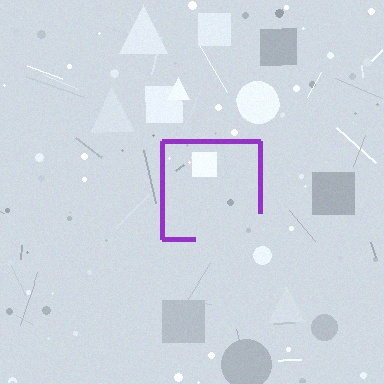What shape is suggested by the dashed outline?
The dashed outline suggests a square.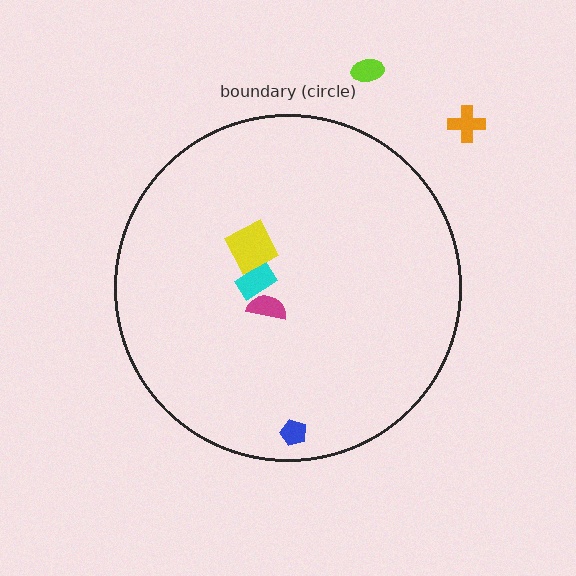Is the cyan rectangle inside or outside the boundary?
Inside.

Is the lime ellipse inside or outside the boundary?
Outside.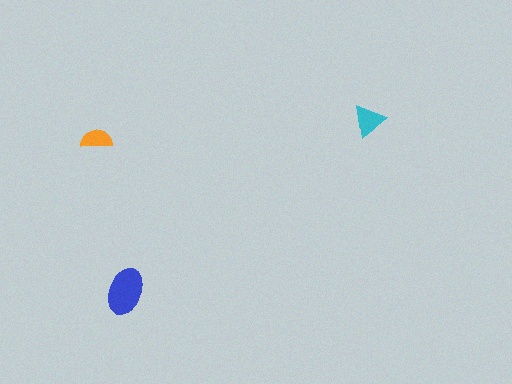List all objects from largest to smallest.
The blue ellipse, the cyan triangle, the orange semicircle.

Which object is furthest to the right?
The cyan triangle is rightmost.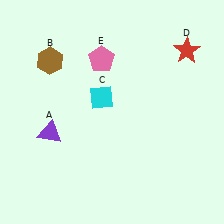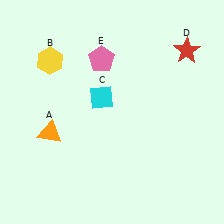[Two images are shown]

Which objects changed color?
A changed from purple to orange. B changed from brown to yellow.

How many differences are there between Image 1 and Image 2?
There are 2 differences between the two images.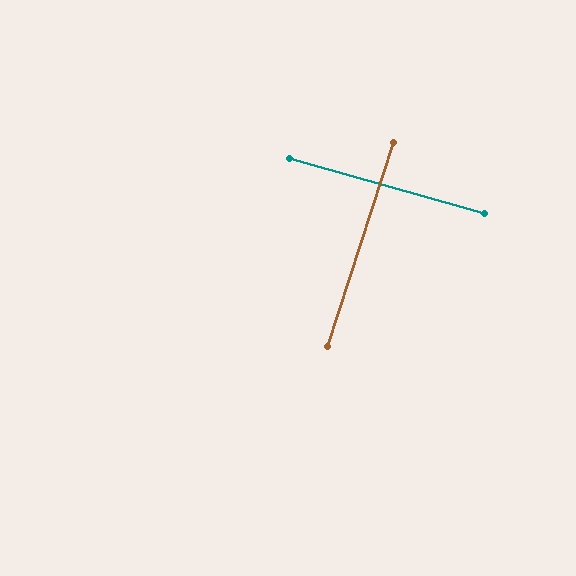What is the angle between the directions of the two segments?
Approximately 88 degrees.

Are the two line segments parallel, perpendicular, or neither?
Perpendicular — they meet at approximately 88°.